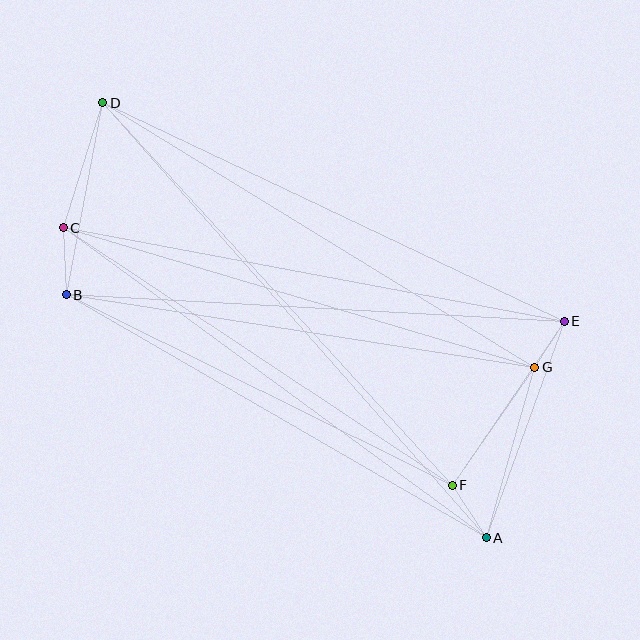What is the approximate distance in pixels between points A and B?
The distance between A and B is approximately 485 pixels.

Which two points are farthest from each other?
Points A and D are farthest from each other.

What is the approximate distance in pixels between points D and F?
The distance between D and F is approximately 519 pixels.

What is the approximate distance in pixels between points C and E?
The distance between C and E is approximately 510 pixels.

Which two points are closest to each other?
Points E and G are closest to each other.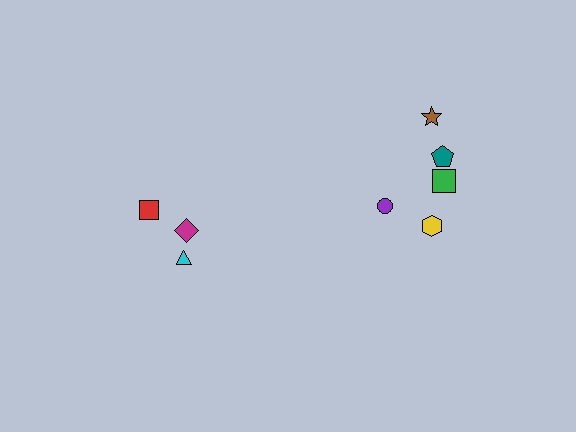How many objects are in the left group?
There are 3 objects.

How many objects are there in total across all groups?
There are 8 objects.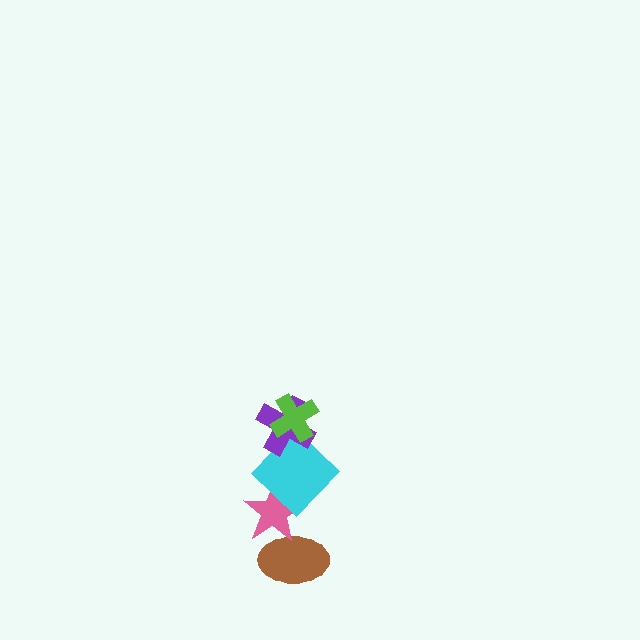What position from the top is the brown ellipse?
The brown ellipse is 5th from the top.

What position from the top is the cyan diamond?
The cyan diamond is 3rd from the top.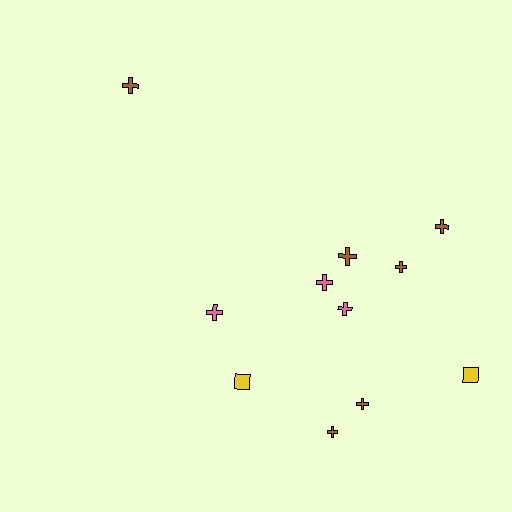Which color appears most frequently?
Brown, with 6 objects.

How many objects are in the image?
There are 11 objects.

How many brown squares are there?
There are no brown squares.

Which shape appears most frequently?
Cross, with 9 objects.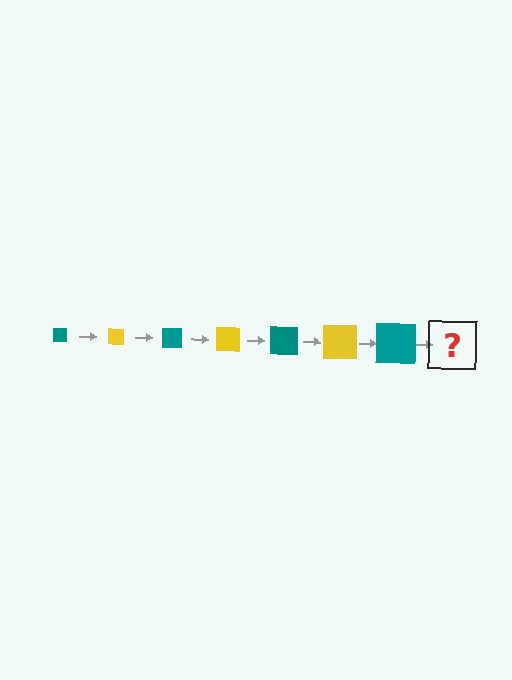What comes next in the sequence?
The next element should be a yellow square, larger than the previous one.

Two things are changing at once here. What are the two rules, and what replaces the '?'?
The two rules are that the square grows larger each step and the color cycles through teal and yellow. The '?' should be a yellow square, larger than the previous one.